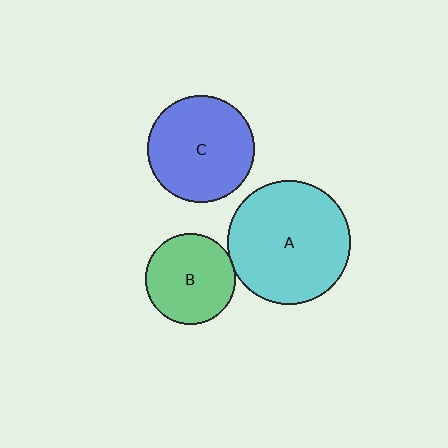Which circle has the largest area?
Circle A (cyan).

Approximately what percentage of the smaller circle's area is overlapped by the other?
Approximately 5%.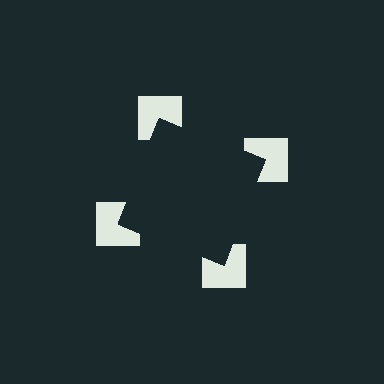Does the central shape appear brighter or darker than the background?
It typically appears slightly darker than the background, even though no actual brightness change is drawn.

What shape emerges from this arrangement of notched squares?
An illusory square — its edges are inferred from the aligned wedge cuts in the notched squares, not physically drawn.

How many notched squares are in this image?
There are 4 — one at each vertex of the illusory square.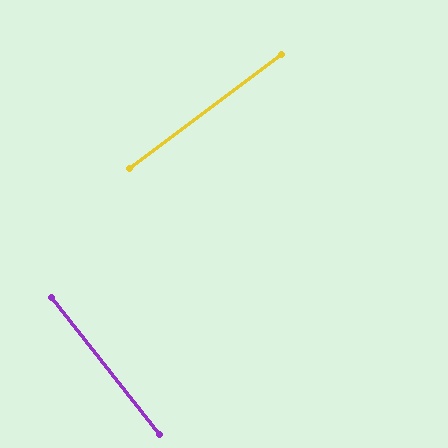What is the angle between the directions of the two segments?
Approximately 88 degrees.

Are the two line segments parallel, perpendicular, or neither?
Perpendicular — they meet at approximately 88°.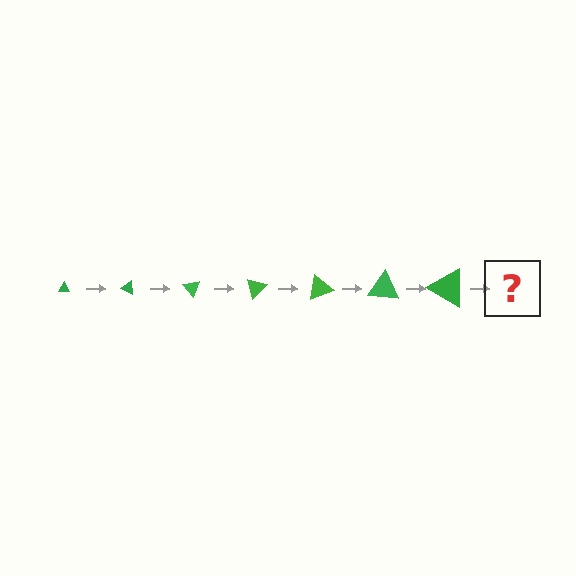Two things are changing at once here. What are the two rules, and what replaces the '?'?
The two rules are that the triangle grows larger each step and it rotates 25 degrees each step. The '?' should be a triangle, larger than the previous one and rotated 175 degrees from the start.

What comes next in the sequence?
The next element should be a triangle, larger than the previous one and rotated 175 degrees from the start.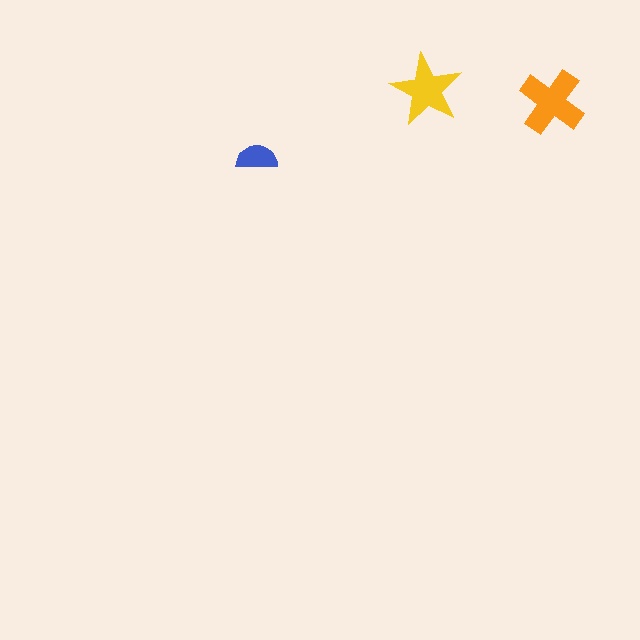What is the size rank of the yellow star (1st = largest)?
2nd.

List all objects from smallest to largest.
The blue semicircle, the yellow star, the orange cross.